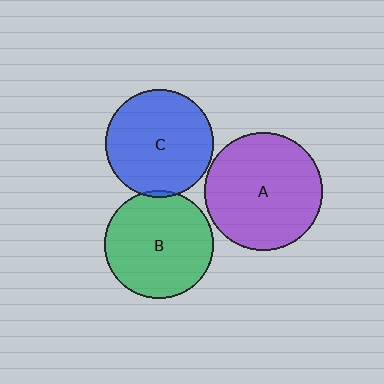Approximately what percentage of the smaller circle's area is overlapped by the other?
Approximately 5%.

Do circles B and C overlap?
Yes.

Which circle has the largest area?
Circle A (purple).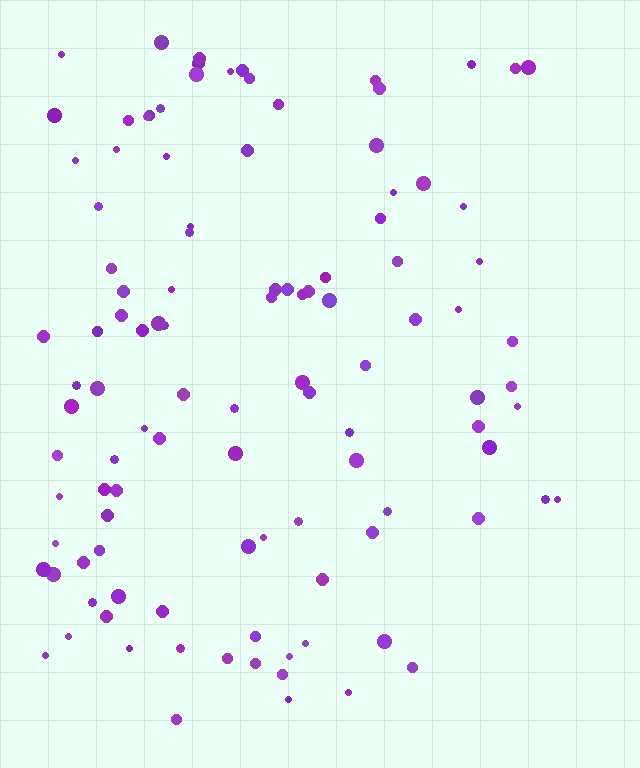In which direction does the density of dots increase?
From right to left, with the left side densest.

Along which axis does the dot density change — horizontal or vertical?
Horizontal.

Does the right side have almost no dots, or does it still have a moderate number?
Still a moderate number, just noticeably fewer than the left.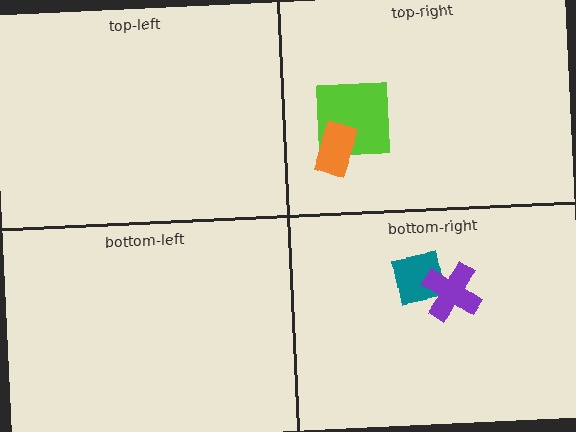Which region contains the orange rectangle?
The top-right region.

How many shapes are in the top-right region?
2.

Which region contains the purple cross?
The bottom-right region.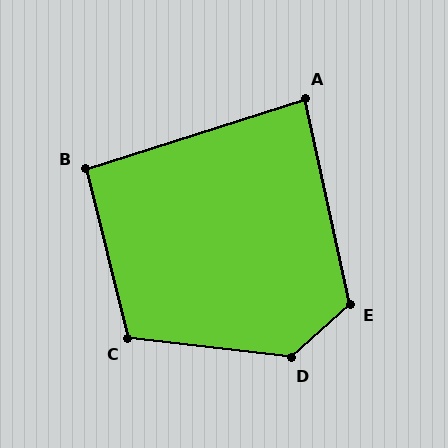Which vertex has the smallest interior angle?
A, at approximately 85 degrees.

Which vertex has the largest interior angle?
D, at approximately 131 degrees.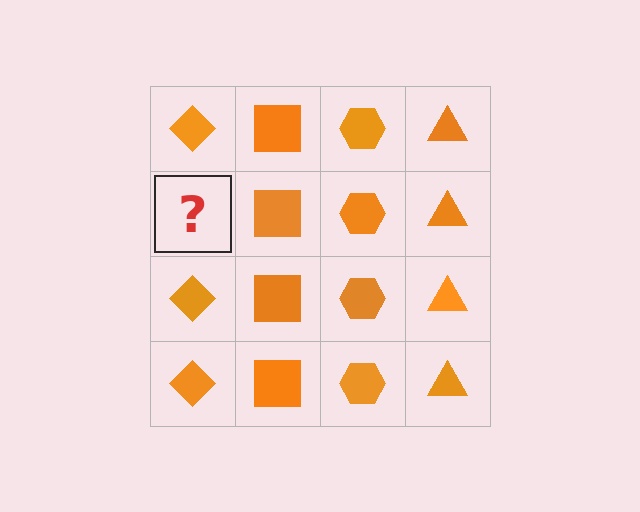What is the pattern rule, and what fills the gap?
The rule is that each column has a consistent shape. The gap should be filled with an orange diamond.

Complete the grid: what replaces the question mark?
The question mark should be replaced with an orange diamond.